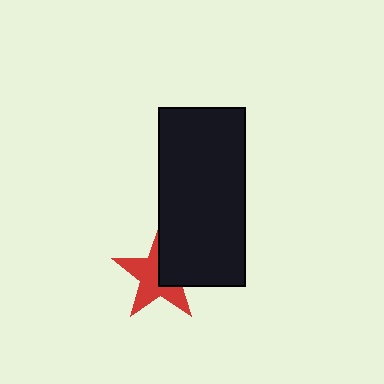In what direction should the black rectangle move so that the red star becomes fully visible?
The black rectangle should move toward the upper-right. That is the shortest direction to clear the overlap and leave the red star fully visible.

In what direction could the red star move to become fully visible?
The red star could move toward the lower-left. That would shift it out from behind the black rectangle entirely.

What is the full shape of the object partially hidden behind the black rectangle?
The partially hidden object is a red star.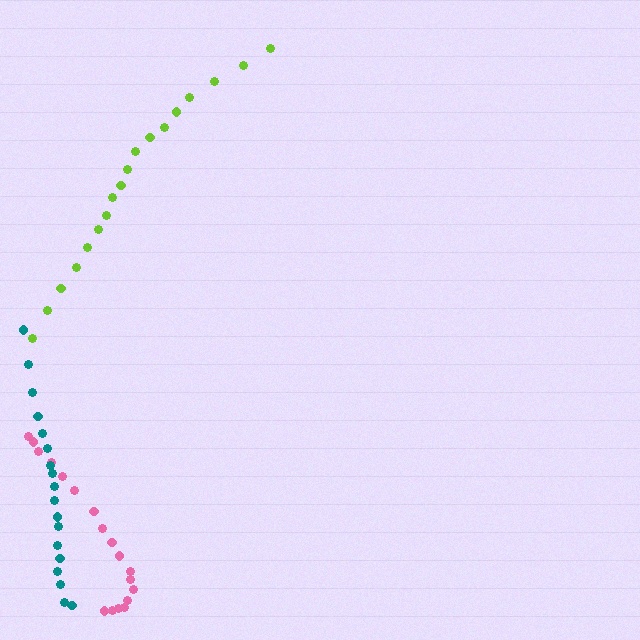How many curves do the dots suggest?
There are 3 distinct paths.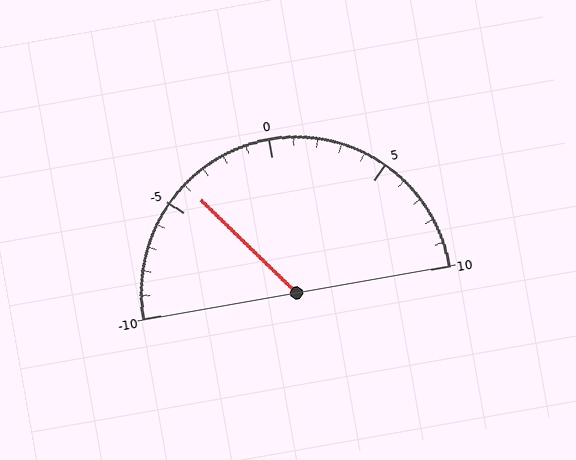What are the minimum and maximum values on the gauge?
The gauge ranges from -10 to 10.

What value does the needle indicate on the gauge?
The needle indicates approximately -4.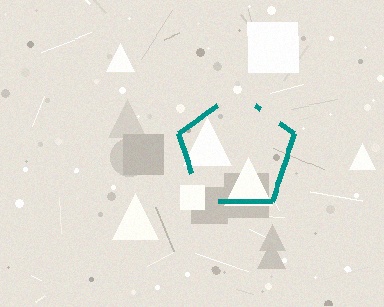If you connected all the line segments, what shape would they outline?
They would outline a pentagon.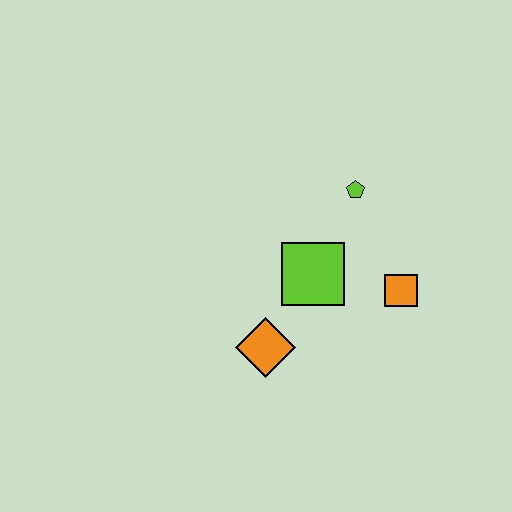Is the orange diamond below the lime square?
Yes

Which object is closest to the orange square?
The lime square is closest to the orange square.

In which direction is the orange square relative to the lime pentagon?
The orange square is below the lime pentagon.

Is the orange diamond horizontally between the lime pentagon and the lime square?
No